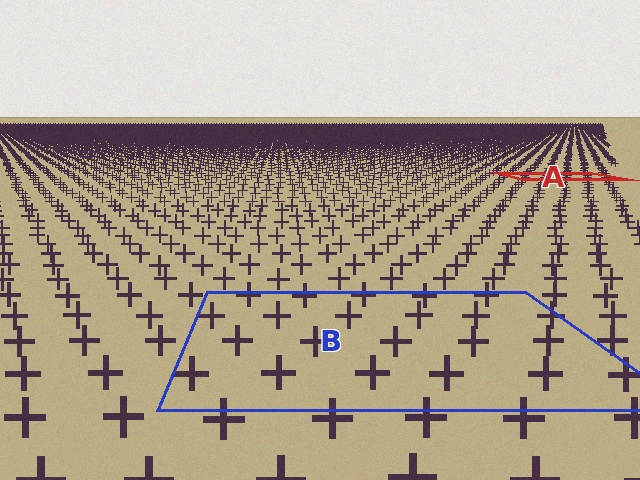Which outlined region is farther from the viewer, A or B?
Region A is farther from the viewer — the texture elements inside it appear smaller and more densely packed.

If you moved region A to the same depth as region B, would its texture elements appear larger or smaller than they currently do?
They would appear larger. At a closer depth, the same texture elements are projected at a bigger on-screen size.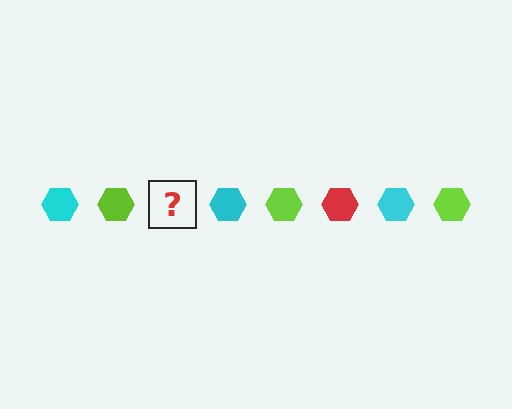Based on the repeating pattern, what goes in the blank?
The blank should be a red hexagon.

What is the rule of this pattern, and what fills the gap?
The rule is that the pattern cycles through cyan, lime, red hexagons. The gap should be filled with a red hexagon.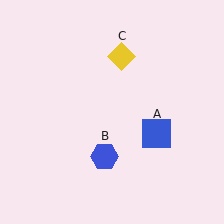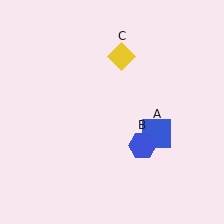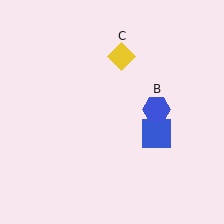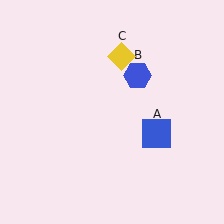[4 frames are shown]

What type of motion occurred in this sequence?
The blue hexagon (object B) rotated counterclockwise around the center of the scene.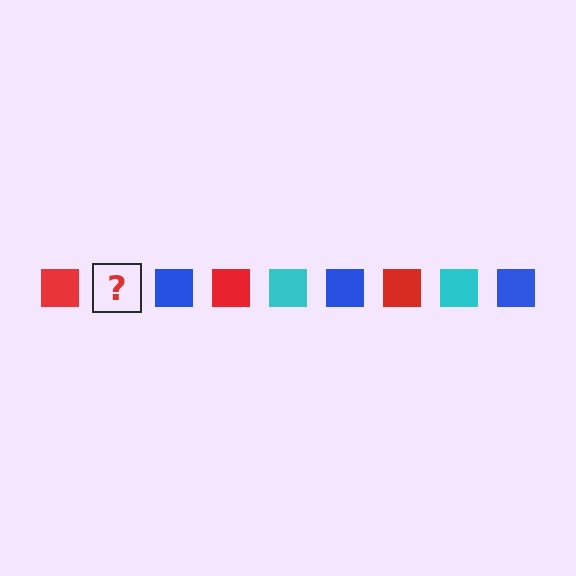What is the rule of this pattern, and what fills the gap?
The rule is that the pattern cycles through red, cyan, blue squares. The gap should be filled with a cyan square.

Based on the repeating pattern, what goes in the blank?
The blank should be a cyan square.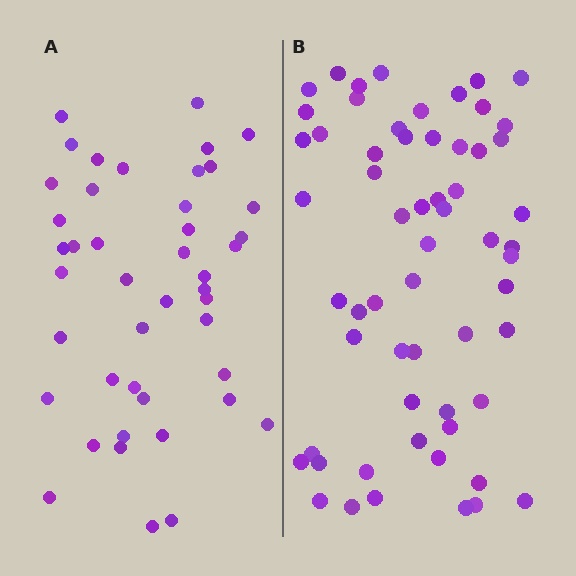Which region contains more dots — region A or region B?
Region B (the right region) has more dots.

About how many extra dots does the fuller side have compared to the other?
Region B has approximately 15 more dots than region A.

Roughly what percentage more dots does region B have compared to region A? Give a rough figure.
About 35% more.